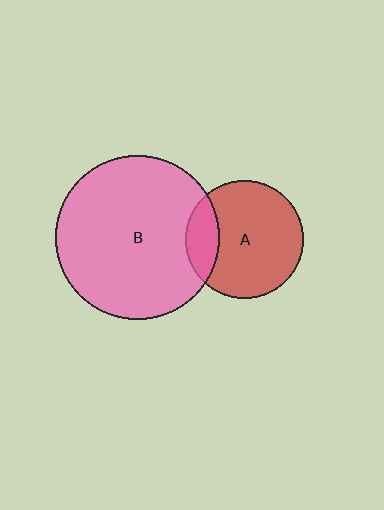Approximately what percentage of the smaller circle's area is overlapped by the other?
Approximately 20%.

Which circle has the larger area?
Circle B (pink).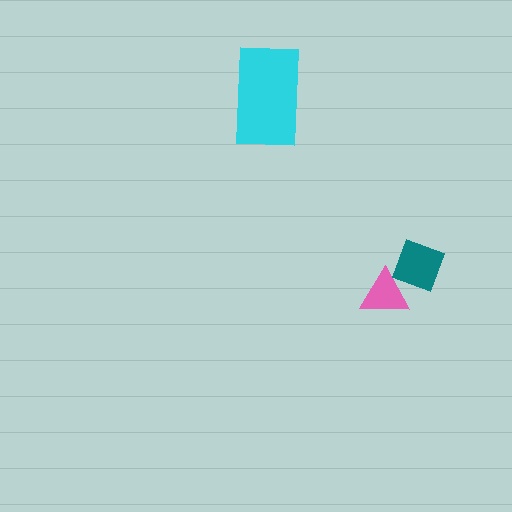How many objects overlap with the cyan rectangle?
0 objects overlap with the cyan rectangle.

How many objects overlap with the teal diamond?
1 object overlaps with the teal diamond.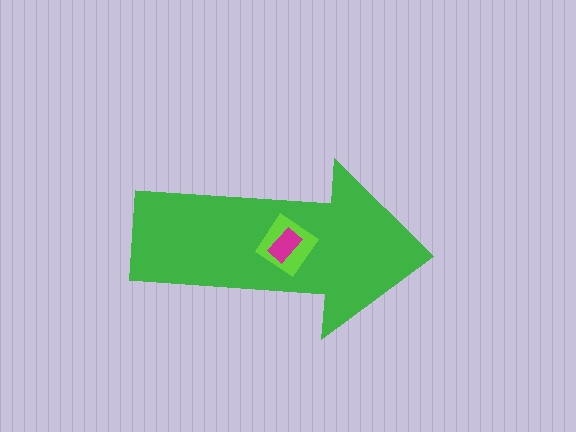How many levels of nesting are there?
3.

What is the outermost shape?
The green arrow.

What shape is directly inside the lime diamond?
The magenta rectangle.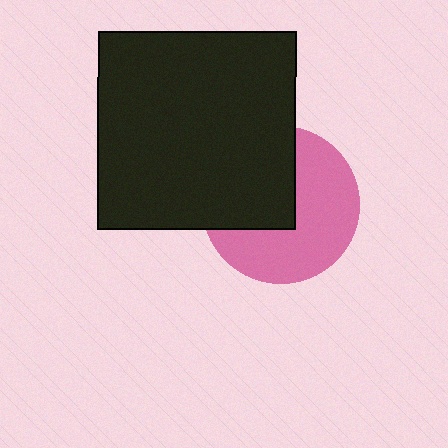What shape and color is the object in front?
The object in front is a black square.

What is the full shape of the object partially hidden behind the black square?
The partially hidden object is a pink circle.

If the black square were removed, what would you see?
You would see the complete pink circle.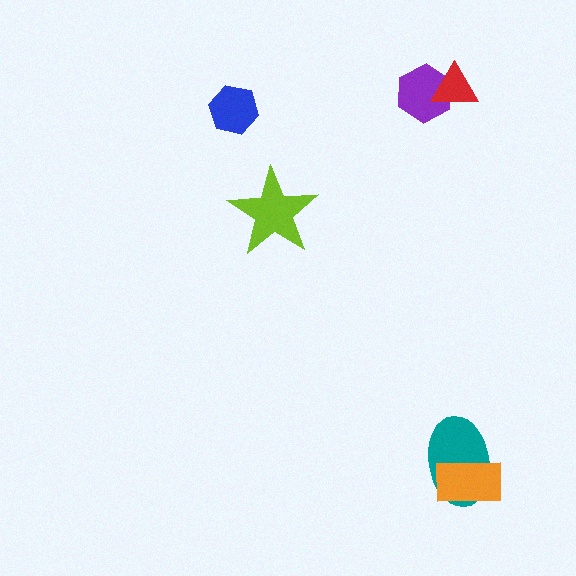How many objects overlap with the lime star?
0 objects overlap with the lime star.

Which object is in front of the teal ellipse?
The orange rectangle is in front of the teal ellipse.